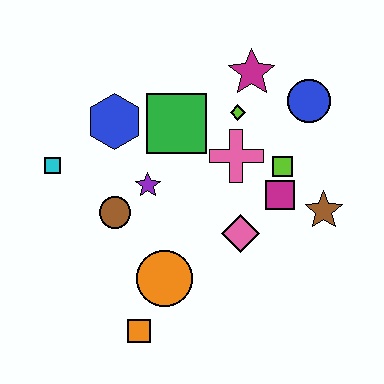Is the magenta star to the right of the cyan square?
Yes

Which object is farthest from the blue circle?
The orange square is farthest from the blue circle.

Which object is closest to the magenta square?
The lime square is closest to the magenta square.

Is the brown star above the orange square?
Yes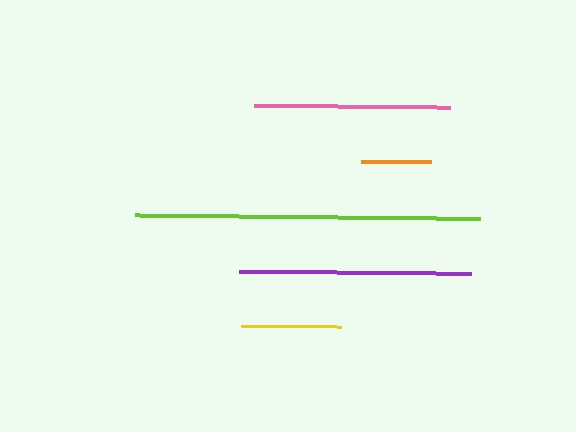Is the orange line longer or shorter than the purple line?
The purple line is longer than the orange line.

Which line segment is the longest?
The lime line is the longest at approximately 345 pixels.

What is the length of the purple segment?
The purple segment is approximately 233 pixels long.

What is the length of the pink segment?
The pink segment is approximately 196 pixels long.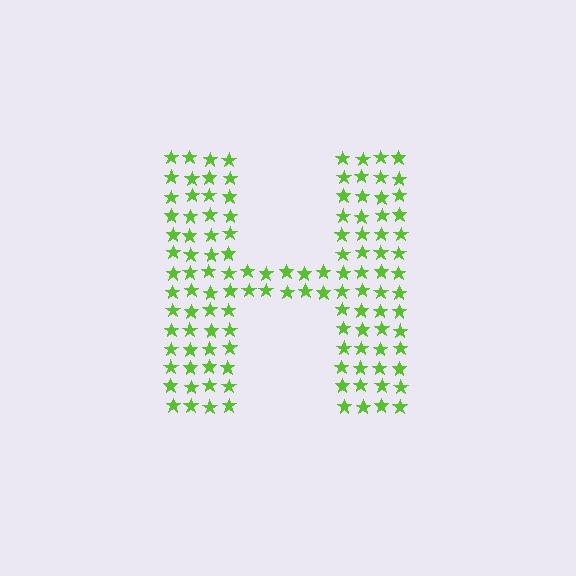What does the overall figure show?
The overall figure shows the letter H.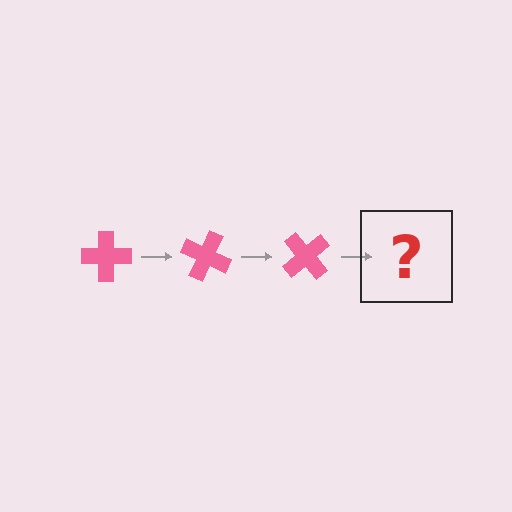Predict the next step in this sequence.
The next step is a pink cross rotated 75 degrees.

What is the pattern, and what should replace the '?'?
The pattern is that the cross rotates 25 degrees each step. The '?' should be a pink cross rotated 75 degrees.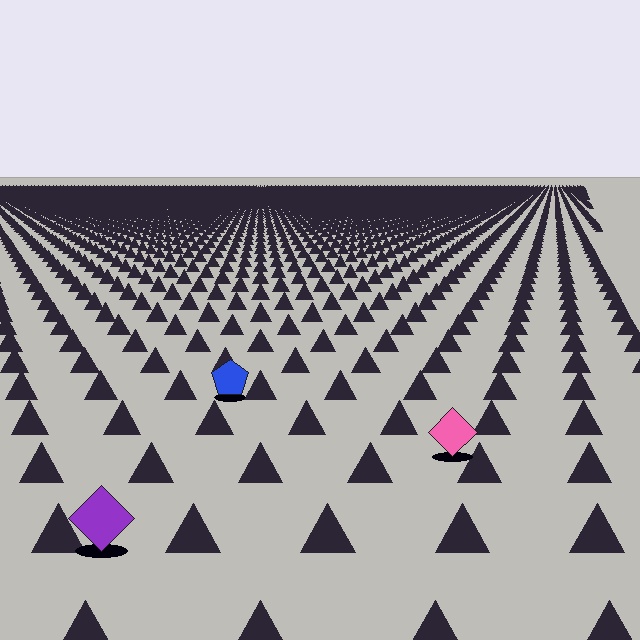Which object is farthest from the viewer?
The blue pentagon is farthest from the viewer. It appears smaller and the ground texture around it is denser.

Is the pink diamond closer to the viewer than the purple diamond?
No. The purple diamond is closer — you can tell from the texture gradient: the ground texture is coarser near it.